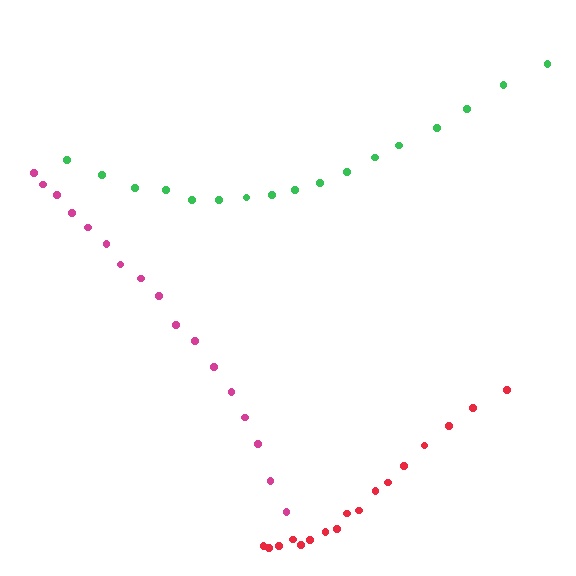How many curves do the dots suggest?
There are 3 distinct paths.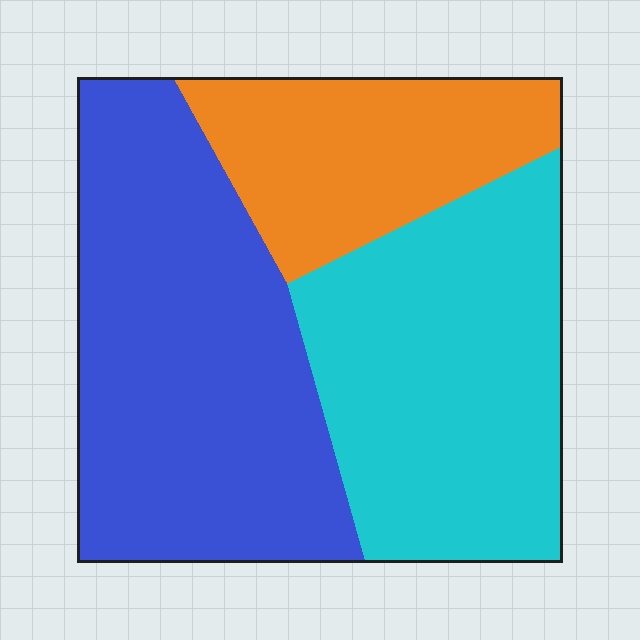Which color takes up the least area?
Orange, at roughly 20%.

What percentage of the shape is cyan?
Cyan covers about 35% of the shape.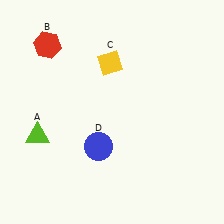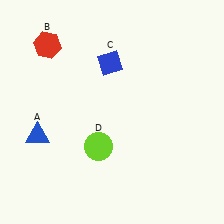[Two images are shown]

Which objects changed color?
A changed from lime to blue. C changed from yellow to blue. D changed from blue to lime.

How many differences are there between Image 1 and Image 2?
There are 3 differences between the two images.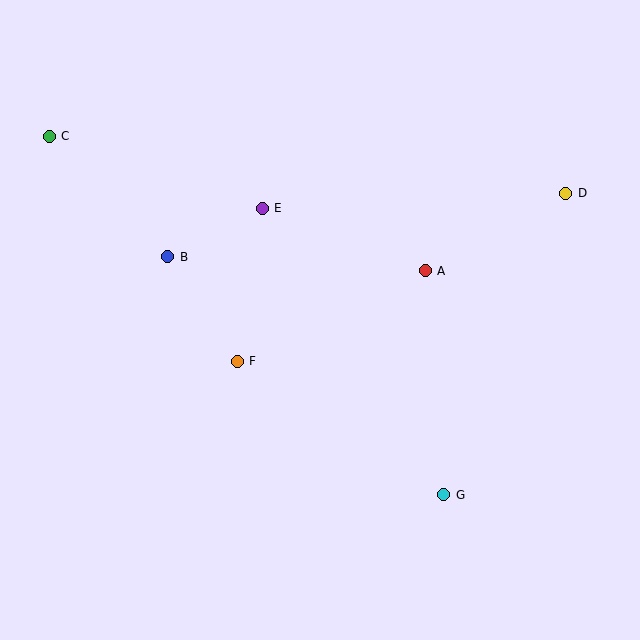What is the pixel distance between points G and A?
The distance between G and A is 225 pixels.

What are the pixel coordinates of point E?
Point E is at (262, 208).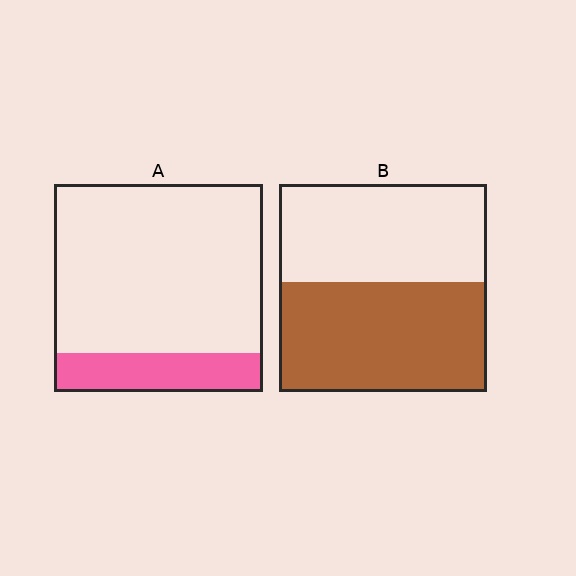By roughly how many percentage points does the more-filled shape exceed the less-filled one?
By roughly 35 percentage points (B over A).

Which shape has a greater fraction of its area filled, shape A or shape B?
Shape B.